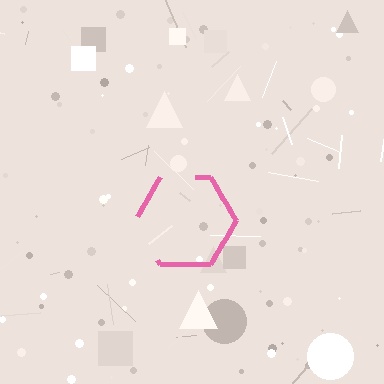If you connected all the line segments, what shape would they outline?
They would outline a hexagon.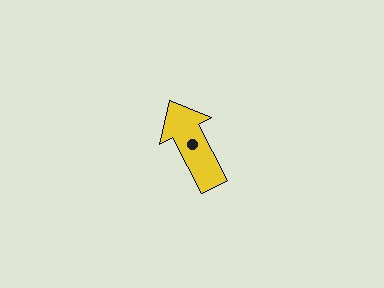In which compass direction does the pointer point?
Northwest.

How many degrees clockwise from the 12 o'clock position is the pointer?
Approximately 333 degrees.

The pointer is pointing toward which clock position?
Roughly 11 o'clock.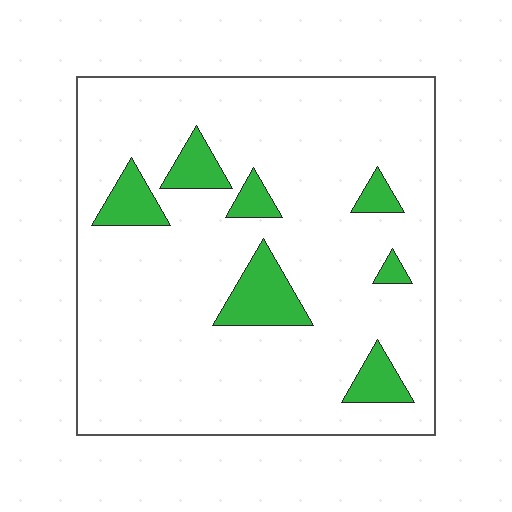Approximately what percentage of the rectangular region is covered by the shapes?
Approximately 10%.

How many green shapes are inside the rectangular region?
7.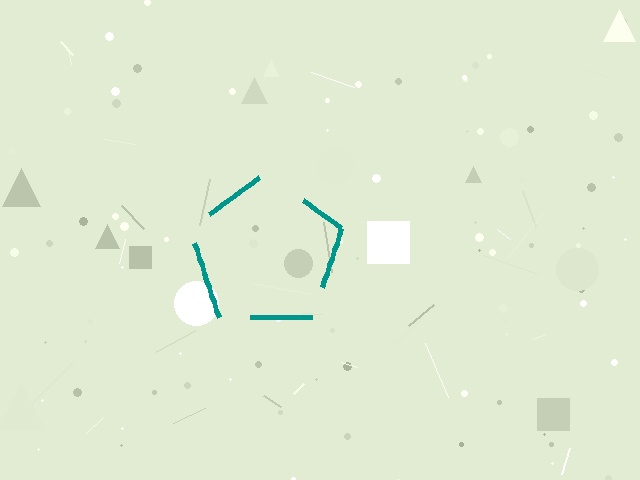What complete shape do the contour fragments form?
The contour fragments form a pentagon.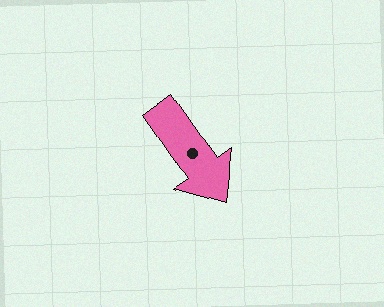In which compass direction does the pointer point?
Southeast.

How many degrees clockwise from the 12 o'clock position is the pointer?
Approximately 146 degrees.